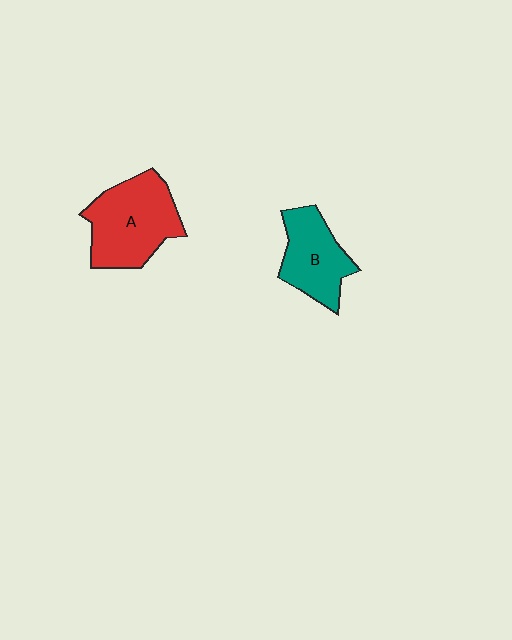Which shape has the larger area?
Shape A (red).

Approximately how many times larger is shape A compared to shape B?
Approximately 1.4 times.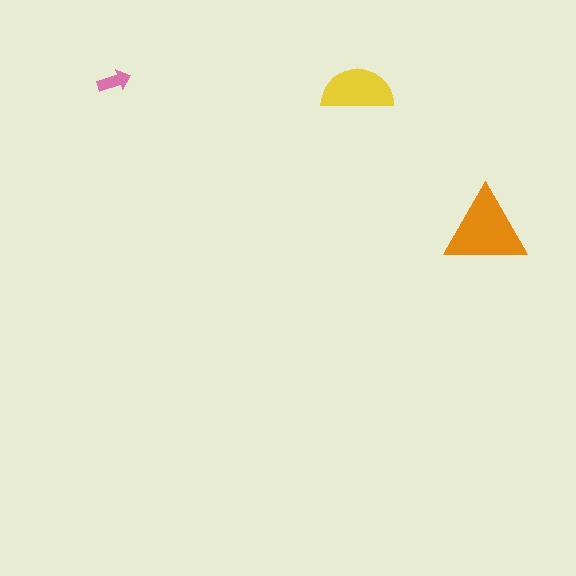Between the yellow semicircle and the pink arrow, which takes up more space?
The yellow semicircle.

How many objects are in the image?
There are 3 objects in the image.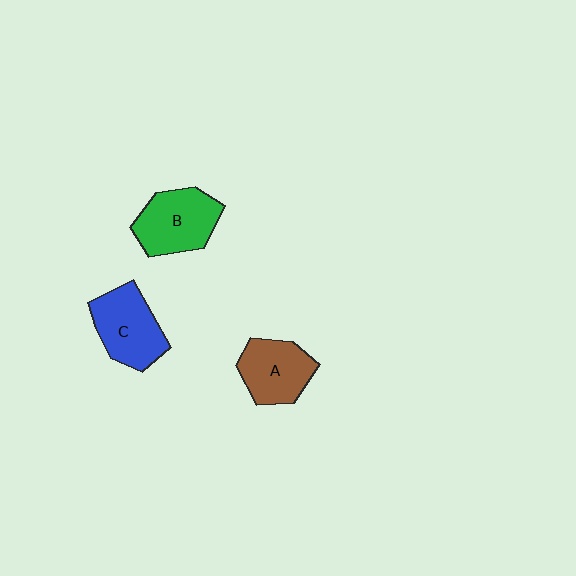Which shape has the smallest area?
Shape A (brown).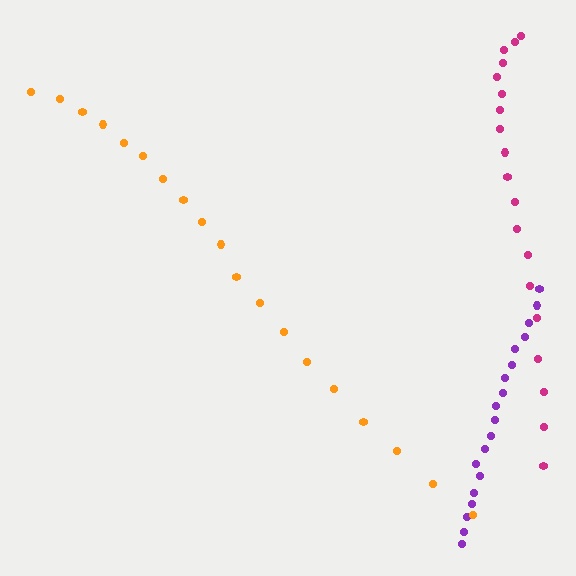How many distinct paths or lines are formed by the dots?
There are 3 distinct paths.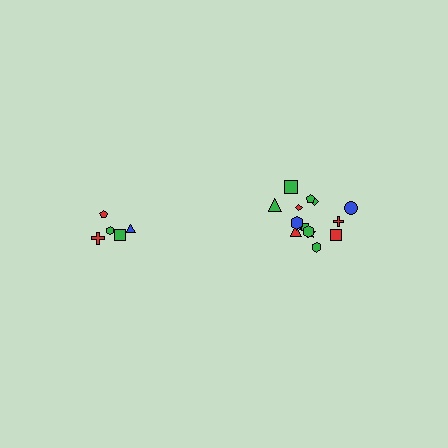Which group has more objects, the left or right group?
The right group.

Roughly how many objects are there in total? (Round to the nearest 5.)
Roughly 20 objects in total.